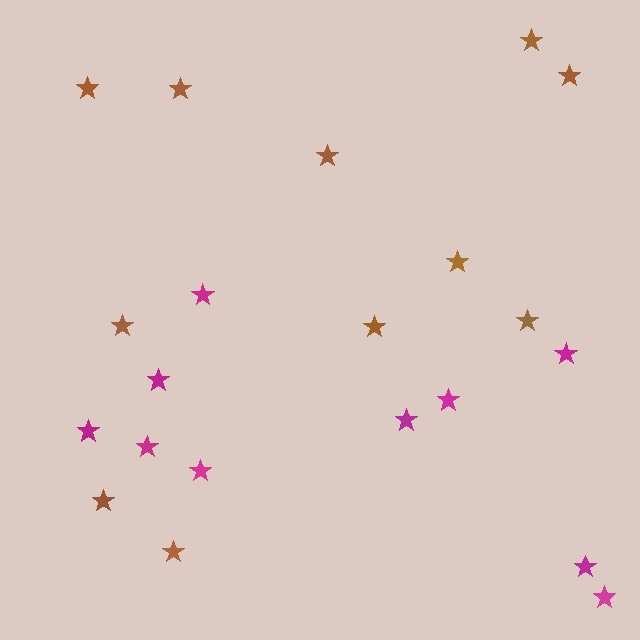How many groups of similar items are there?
There are 2 groups: one group of magenta stars (10) and one group of brown stars (11).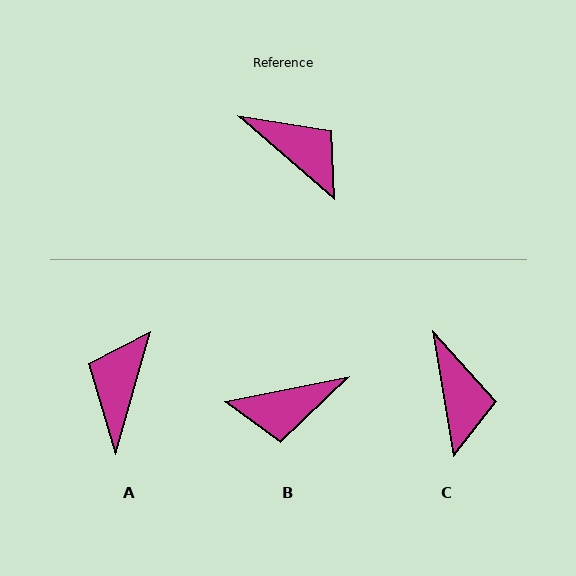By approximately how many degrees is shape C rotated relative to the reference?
Approximately 40 degrees clockwise.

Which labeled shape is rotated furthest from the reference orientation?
B, about 128 degrees away.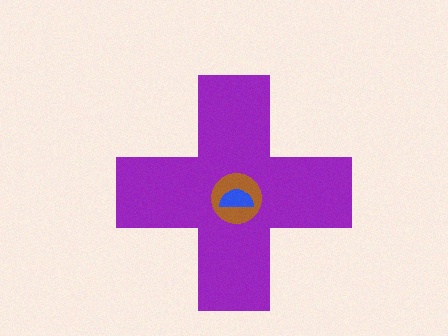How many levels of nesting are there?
3.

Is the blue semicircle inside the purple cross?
Yes.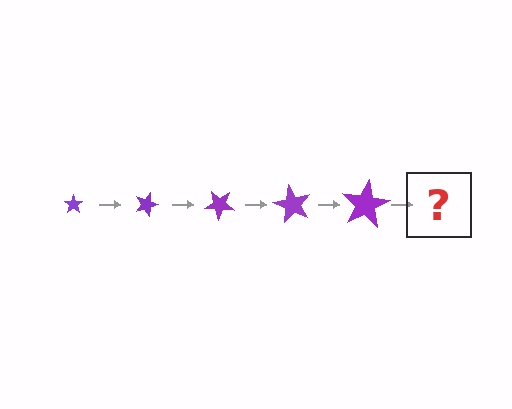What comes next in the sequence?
The next element should be a star, larger than the previous one and rotated 100 degrees from the start.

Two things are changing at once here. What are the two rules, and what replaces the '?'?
The two rules are that the star grows larger each step and it rotates 20 degrees each step. The '?' should be a star, larger than the previous one and rotated 100 degrees from the start.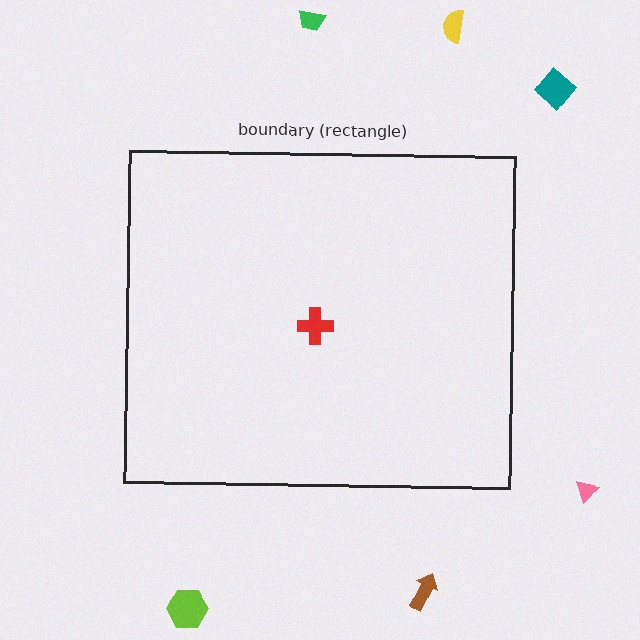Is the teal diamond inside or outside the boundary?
Outside.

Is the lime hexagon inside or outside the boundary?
Outside.